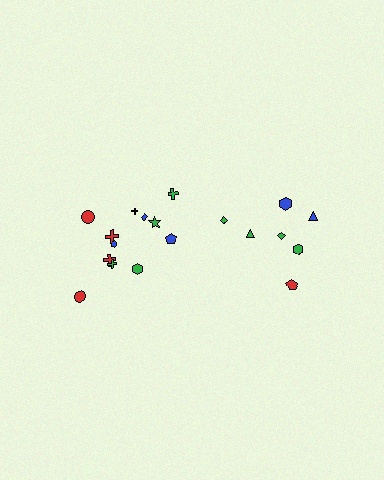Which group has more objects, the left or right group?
The left group.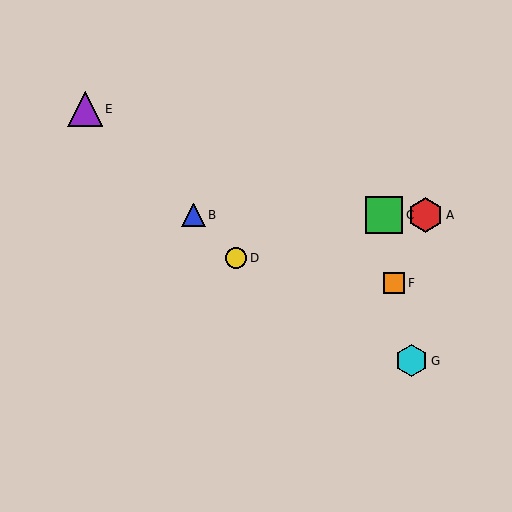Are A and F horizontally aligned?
No, A is at y≈215 and F is at y≈283.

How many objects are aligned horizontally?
3 objects (A, B, C) are aligned horizontally.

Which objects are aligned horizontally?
Objects A, B, C are aligned horizontally.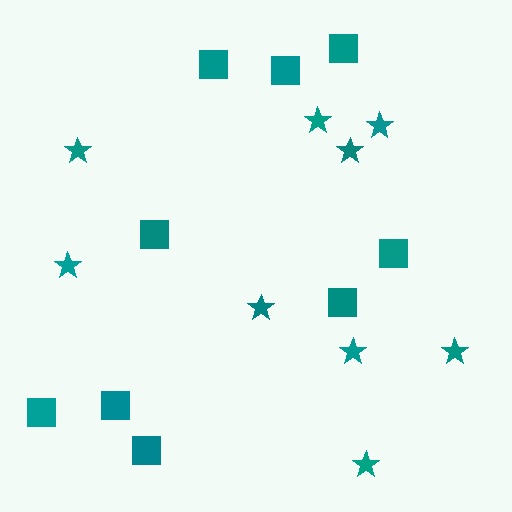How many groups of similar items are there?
There are 2 groups: one group of stars (9) and one group of squares (9).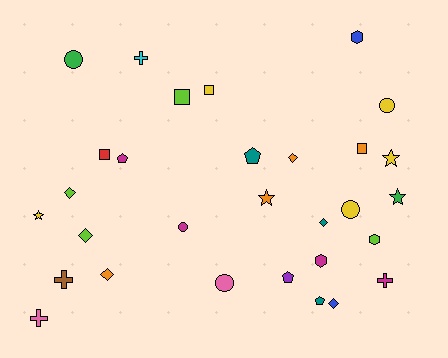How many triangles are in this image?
There are no triangles.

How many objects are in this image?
There are 30 objects.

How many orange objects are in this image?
There are 4 orange objects.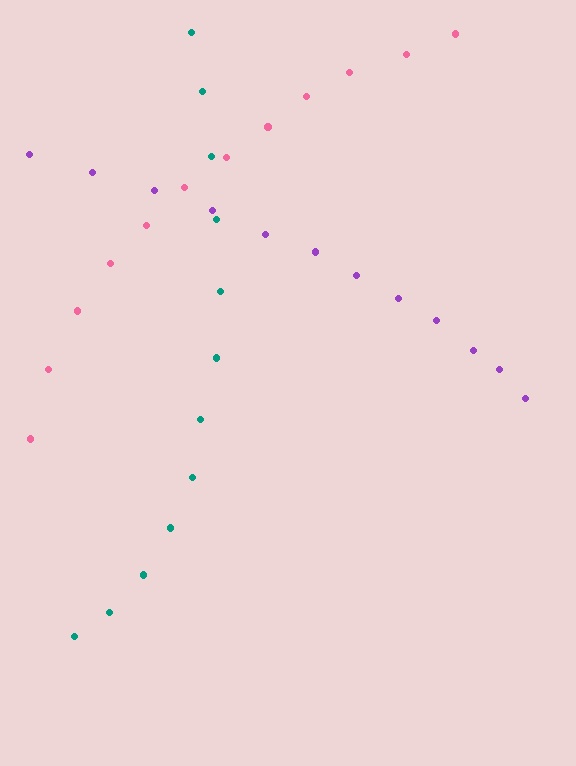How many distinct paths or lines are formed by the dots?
There are 3 distinct paths.